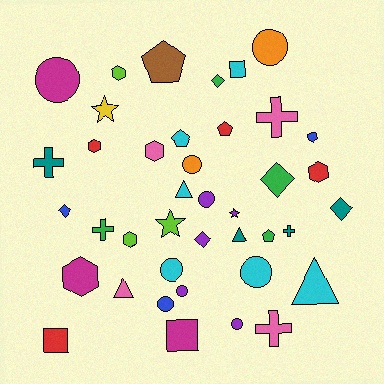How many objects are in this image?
There are 40 objects.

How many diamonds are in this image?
There are 5 diamonds.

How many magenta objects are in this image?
There are 3 magenta objects.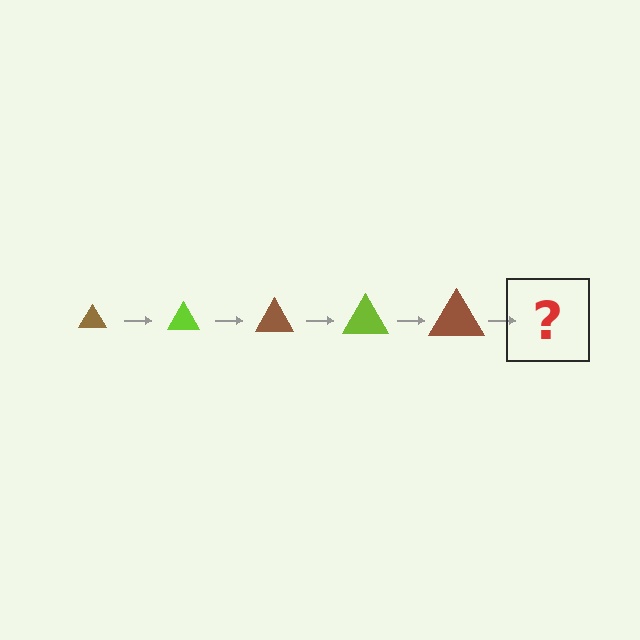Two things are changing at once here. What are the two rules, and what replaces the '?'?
The two rules are that the triangle grows larger each step and the color cycles through brown and lime. The '?' should be a lime triangle, larger than the previous one.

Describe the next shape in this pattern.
It should be a lime triangle, larger than the previous one.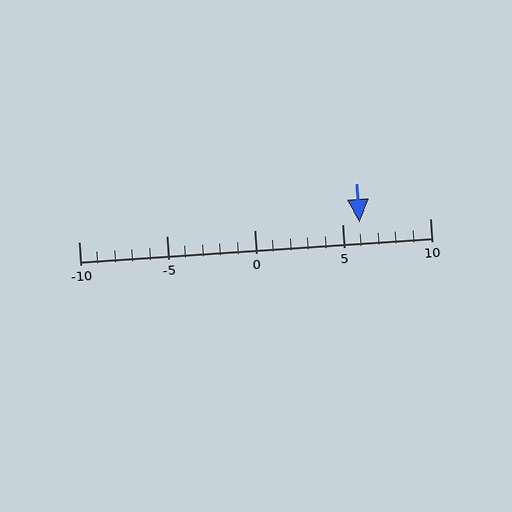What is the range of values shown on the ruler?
The ruler shows values from -10 to 10.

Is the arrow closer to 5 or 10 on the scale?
The arrow is closer to 5.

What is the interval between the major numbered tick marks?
The major tick marks are spaced 5 units apart.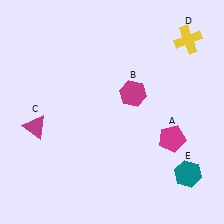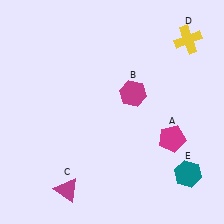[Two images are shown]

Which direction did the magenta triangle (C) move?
The magenta triangle (C) moved down.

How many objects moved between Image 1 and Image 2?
1 object moved between the two images.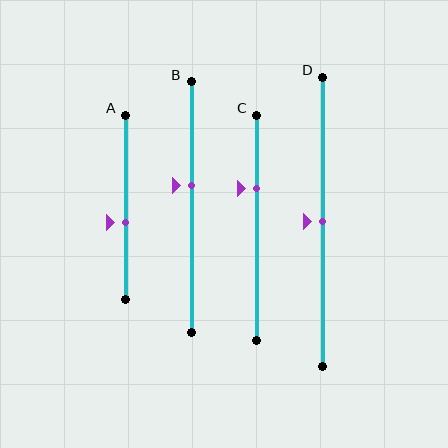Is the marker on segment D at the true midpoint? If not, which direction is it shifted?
Yes, the marker on segment D is at the true midpoint.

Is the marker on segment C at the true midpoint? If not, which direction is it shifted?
No, the marker on segment C is shifted upward by about 17% of the segment length.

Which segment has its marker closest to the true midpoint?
Segment D has its marker closest to the true midpoint.